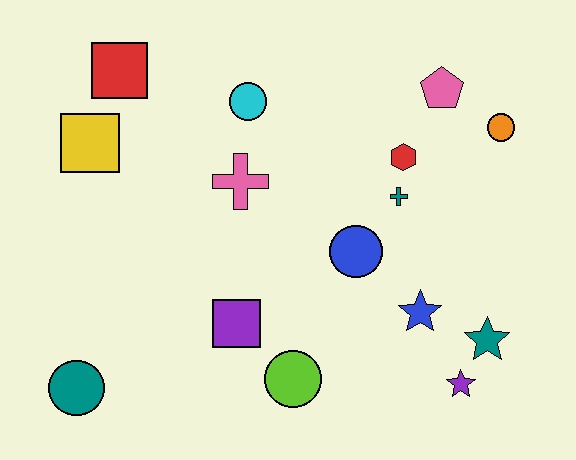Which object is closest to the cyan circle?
The pink cross is closest to the cyan circle.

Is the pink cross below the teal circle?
No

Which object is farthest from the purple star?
The red square is farthest from the purple star.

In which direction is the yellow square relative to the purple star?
The yellow square is to the left of the purple star.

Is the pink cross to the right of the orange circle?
No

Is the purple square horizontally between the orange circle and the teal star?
No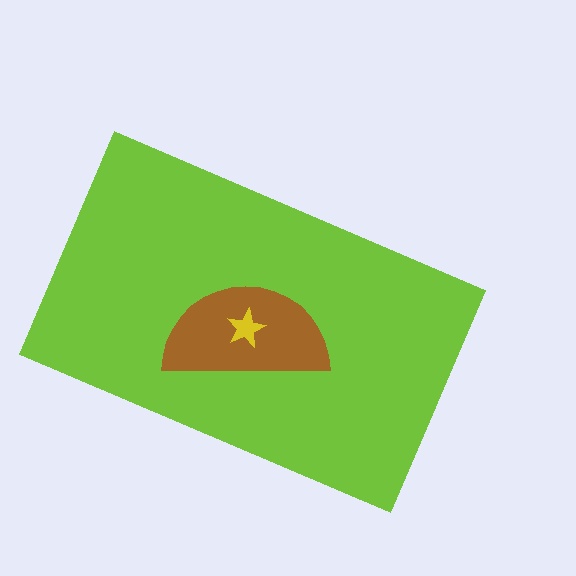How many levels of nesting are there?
3.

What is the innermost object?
The yellow star.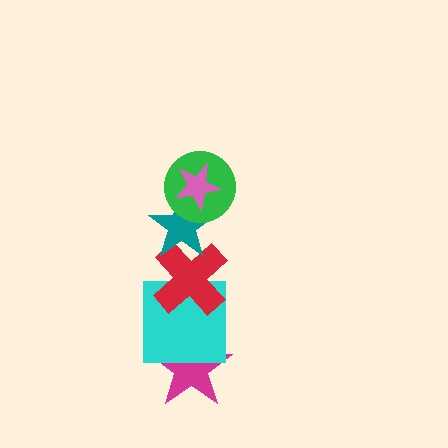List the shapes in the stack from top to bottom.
From top to bottom: the pink star, the green circle, the teal star, the red cross, the cyan square, the magenta star.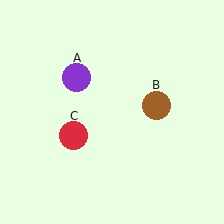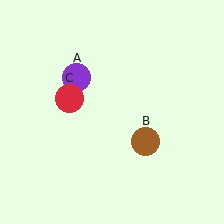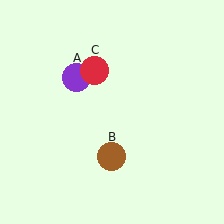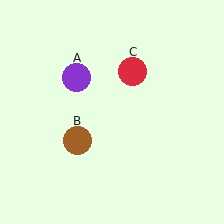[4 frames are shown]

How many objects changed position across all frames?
2 objects changed position: brown circle (object B), red circle (object C).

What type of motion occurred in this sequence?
The brown circle (object B), red circle (object C) rotated clockwise around the center of the scene.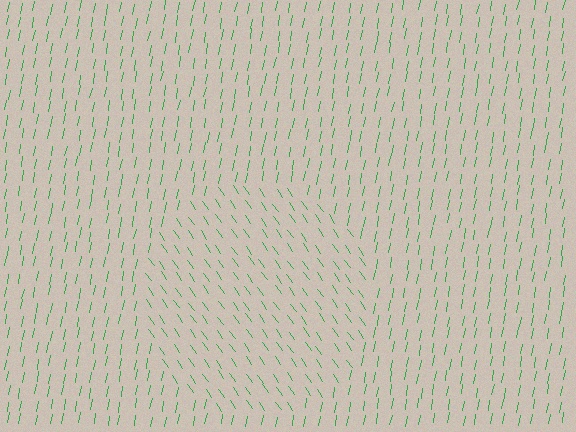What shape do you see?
I see a circle.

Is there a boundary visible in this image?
Yes, there is a texture boundary formed by a change in line orientation.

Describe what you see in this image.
The image is filled with small green line segments. A circle region in the image has lines oriented differently from the surrounding lines, creating a visible texture boundary.